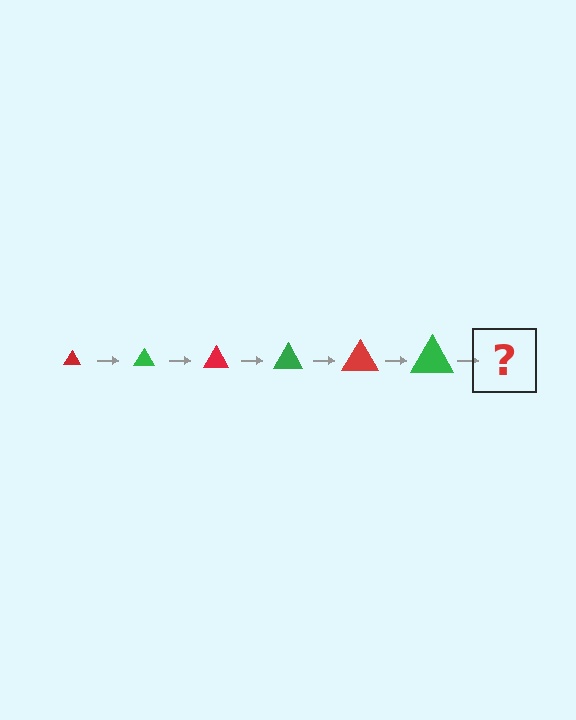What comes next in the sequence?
The next element should be a red triangle, larger than the previous one.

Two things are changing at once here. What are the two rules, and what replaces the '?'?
The two rules are that the triangle grows larger each step and the color cycles through red and green. The '?' should be a red triangle, larger than the previous one.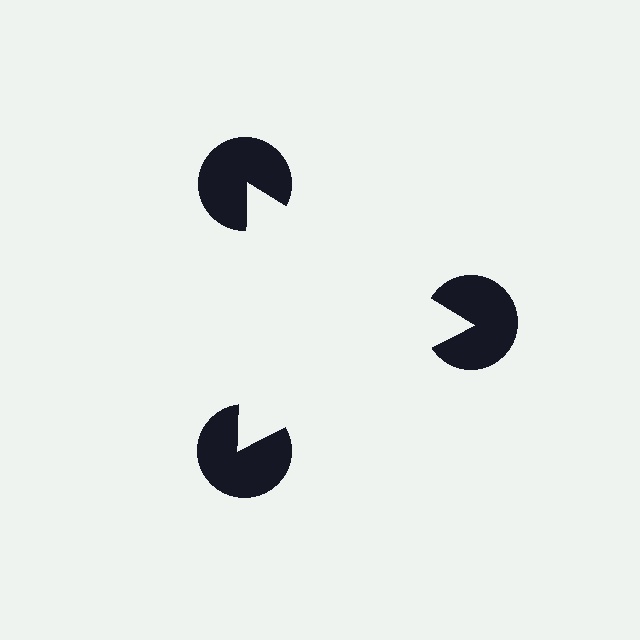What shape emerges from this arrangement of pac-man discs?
An illusory triangle — its edges are inferred from the aligned wedge cuts in the pac-man discs, not physically drawn.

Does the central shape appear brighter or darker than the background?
It typically appears slightly brighter than the background, even though no actual brightness change is drawn.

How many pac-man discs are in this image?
There are 3 — one at each vertex of the illusory triangle.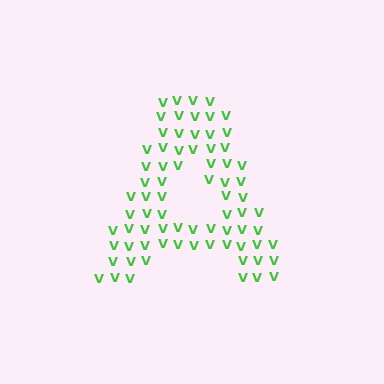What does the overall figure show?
The overall figure shows the letter A.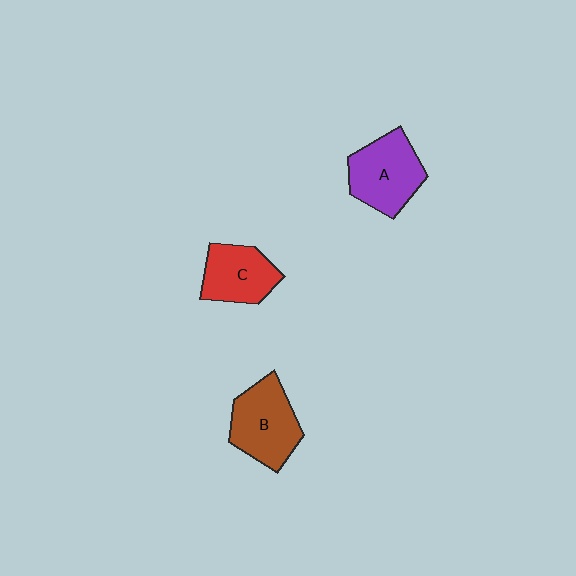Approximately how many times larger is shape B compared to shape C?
Approximately 1.2 times.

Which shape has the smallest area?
Shape C (red).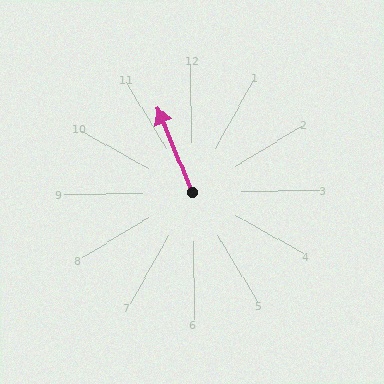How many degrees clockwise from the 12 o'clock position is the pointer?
Approximately 338 degrees.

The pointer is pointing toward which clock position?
Roughly 11 o'clock.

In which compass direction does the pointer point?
North.